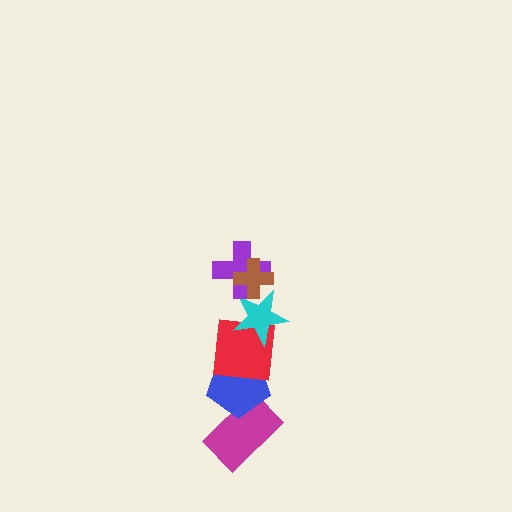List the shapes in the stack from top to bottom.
From top to bottom: the brown cross, the purple cross, the cyan star, the red square, the blue pentagon, the magenta rectangle.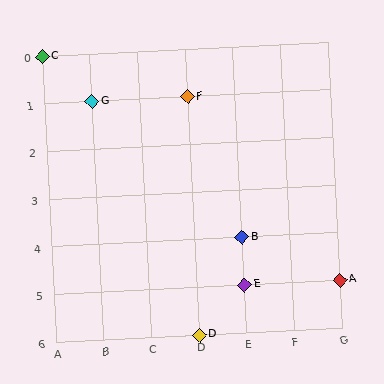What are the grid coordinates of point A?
Point A is at grid coordinates (G, 5).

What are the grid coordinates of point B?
Point B is at grid coordinates (E, 4).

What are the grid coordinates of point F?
Point F is at grid coordinates (D, 1).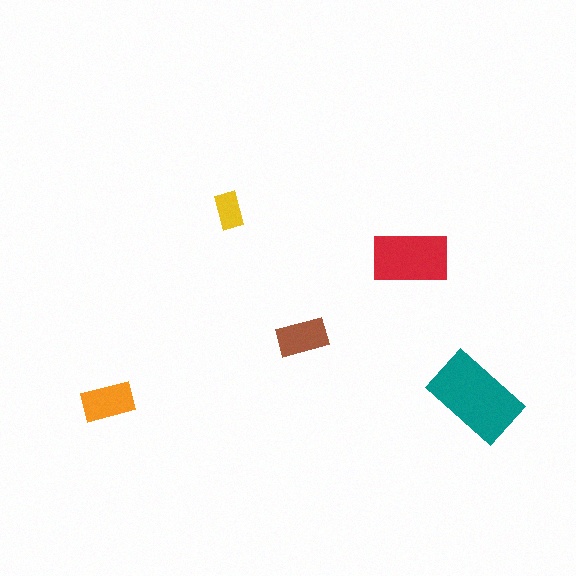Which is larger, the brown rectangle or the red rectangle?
The red one.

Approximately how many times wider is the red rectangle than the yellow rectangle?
About 2 times wider.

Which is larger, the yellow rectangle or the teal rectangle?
The teal one.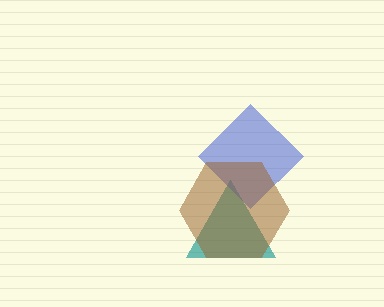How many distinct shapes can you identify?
There are 3 distinct shapes: a teal triangle, a blue diamond, a brown hexagon.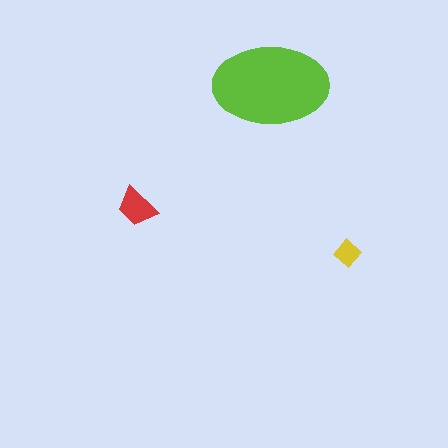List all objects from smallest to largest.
The yellow diamond, the red trapezoid, the lime ellipse.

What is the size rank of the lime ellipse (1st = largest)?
1st.